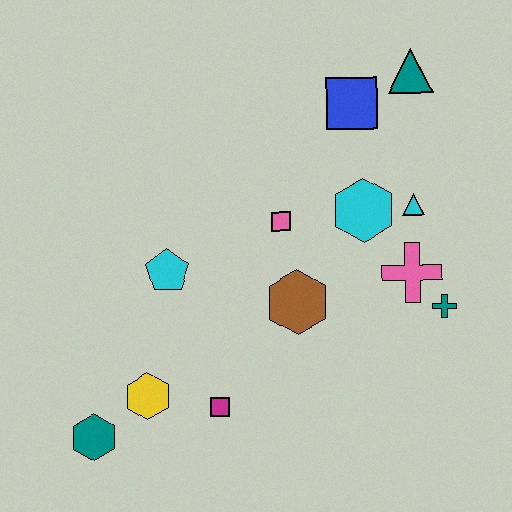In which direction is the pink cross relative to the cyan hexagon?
The pink cross is below the cyan hexagon.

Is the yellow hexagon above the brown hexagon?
No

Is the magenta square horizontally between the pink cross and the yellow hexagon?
Yes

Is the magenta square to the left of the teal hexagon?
No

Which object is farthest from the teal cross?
The teal hexagon is farthest from the teal cross.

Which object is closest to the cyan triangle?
The cyan hexagon is closest to the cyan triangle.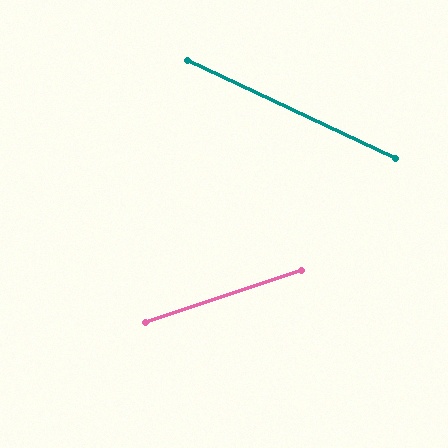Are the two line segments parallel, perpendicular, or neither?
Neither parallel nor perpendicular — they differ by about 44°.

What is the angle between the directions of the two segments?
Approximately 44 degrees.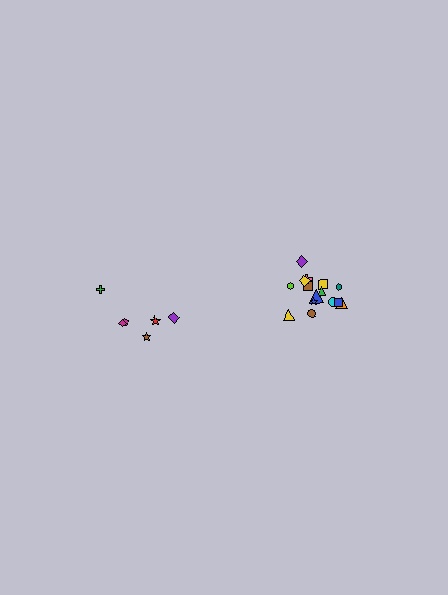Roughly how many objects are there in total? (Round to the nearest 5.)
Roughly 20 objects in total.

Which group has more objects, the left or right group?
The right group.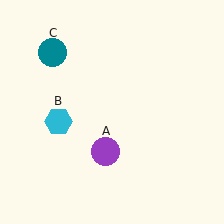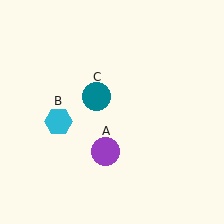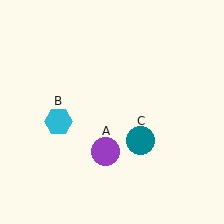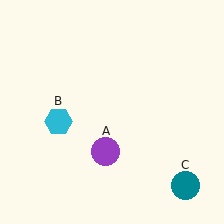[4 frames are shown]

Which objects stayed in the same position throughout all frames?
Purple circle (object A) and cyan hexagon (object B) remained stationary.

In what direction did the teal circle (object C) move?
The teal circle (object C) moved down and to the right.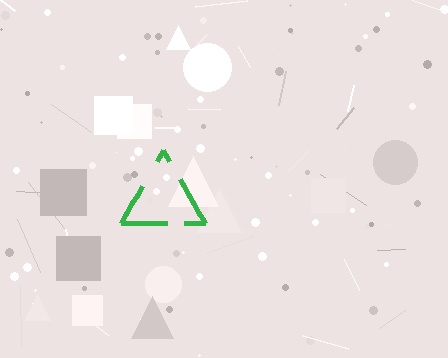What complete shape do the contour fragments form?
The contour fragments form a triangle.